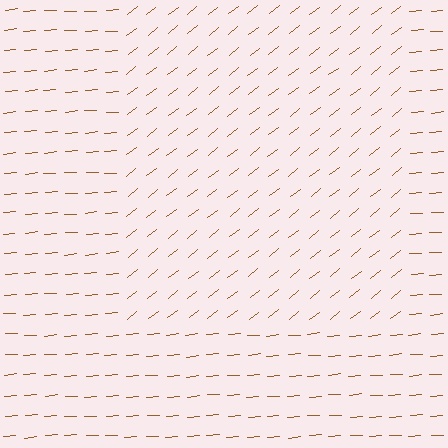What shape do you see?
I see a rectangle.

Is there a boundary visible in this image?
Yes, there is a texture boundary formed by a change in line orientation.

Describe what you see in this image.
The image is filled with small brown line segments. A rectangle region in the image has lines oriented differently from the surrounding lines, creating a visible texture boundary.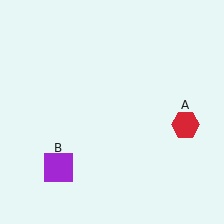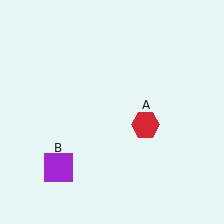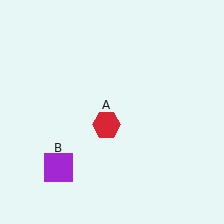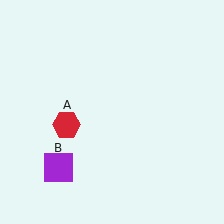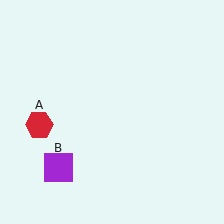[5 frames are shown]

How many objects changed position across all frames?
1 object changed position: red hexagon (object A).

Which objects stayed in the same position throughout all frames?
Purple square (object B) remained stationary.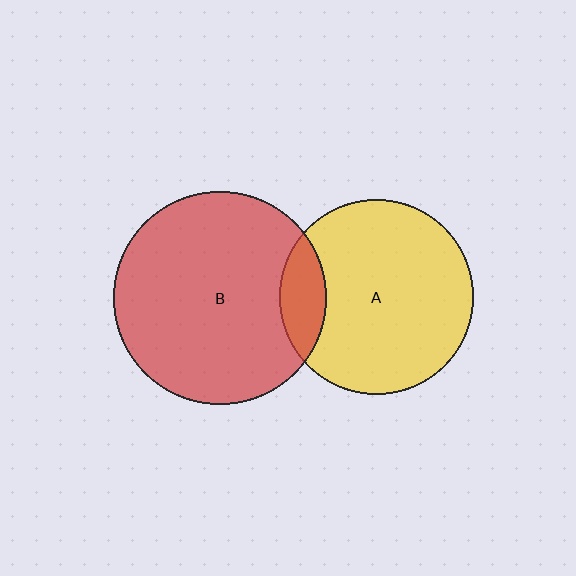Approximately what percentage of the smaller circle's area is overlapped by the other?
Approximately 15%.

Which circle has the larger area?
Circle B (red).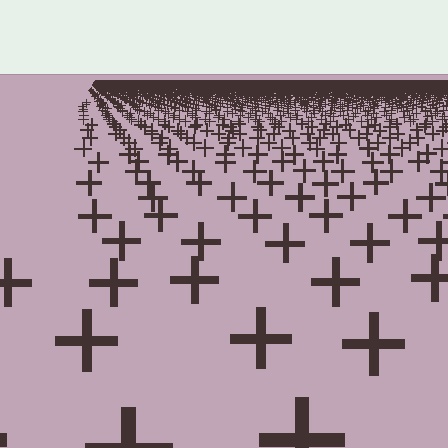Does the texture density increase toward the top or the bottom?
Density increases toward the top.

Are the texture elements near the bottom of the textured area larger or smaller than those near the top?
Larger. Near the bottom, elements are closer to the viewer and appear at a bigger on-screen size.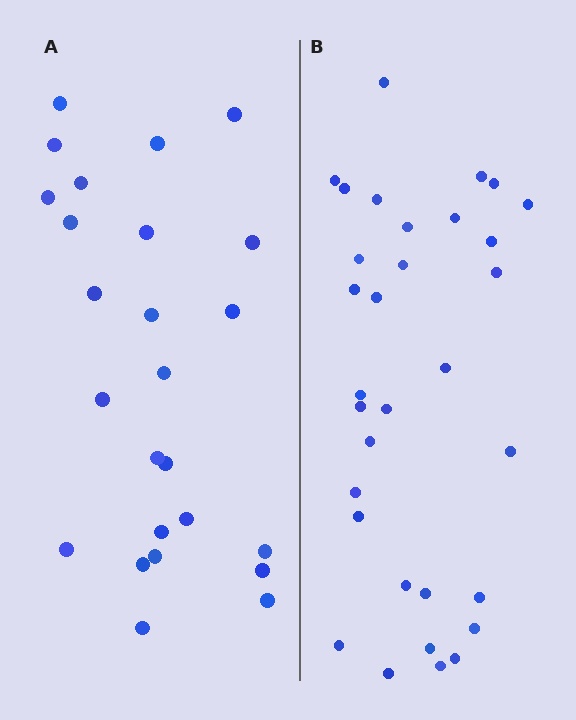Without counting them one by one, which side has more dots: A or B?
Region B (the right region) has more dots.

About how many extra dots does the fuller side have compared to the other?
Region B has roughly 8 or so more dots than region A.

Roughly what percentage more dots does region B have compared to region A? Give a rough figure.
About 30% more.